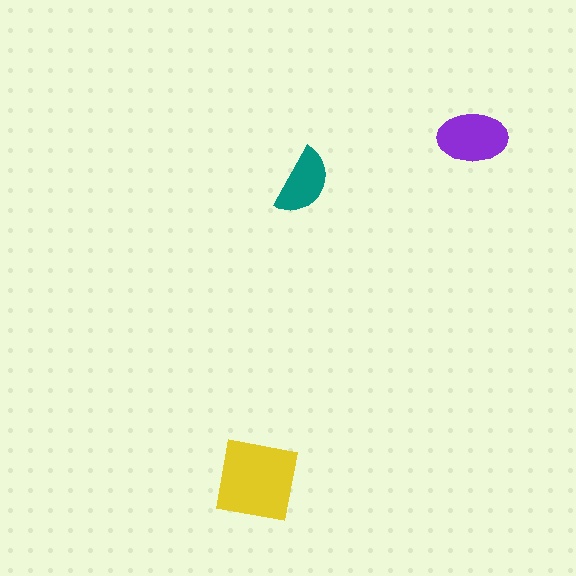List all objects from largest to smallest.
The yellow square, the purple ellipse, the teal semicircle.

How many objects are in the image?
There are 3 objects in the image.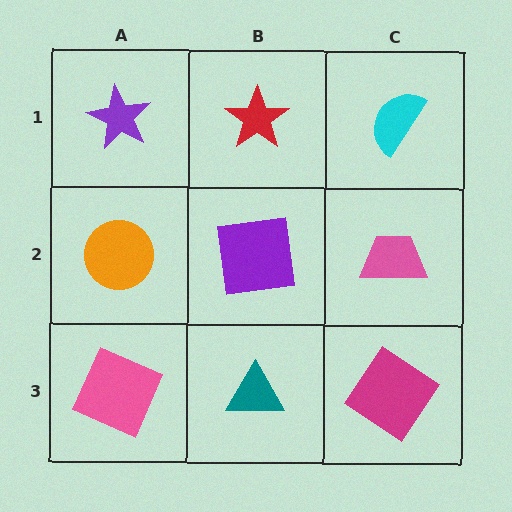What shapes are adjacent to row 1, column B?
A purple square (row 2, column B), a purple star (row 1, column A), a cyan semicircle (row 1, column C).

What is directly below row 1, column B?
A purple square.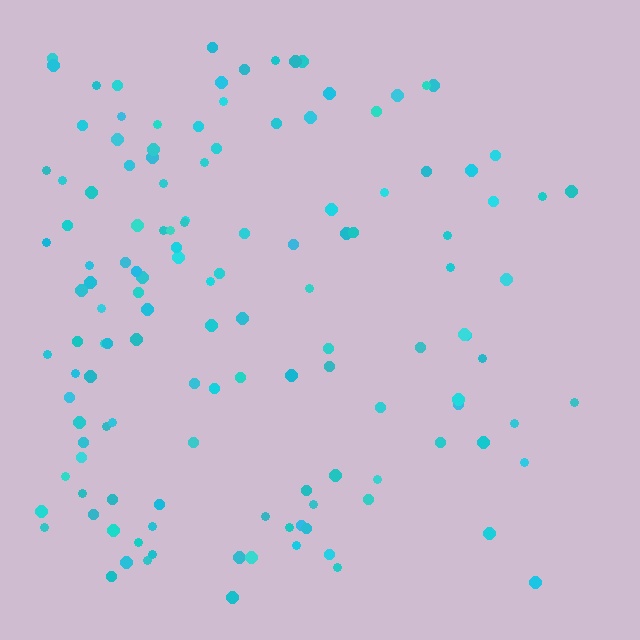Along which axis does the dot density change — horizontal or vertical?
Horizontal.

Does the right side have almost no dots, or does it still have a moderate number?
Still a moderate number, just noticeably fewer than the left.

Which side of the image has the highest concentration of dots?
The left.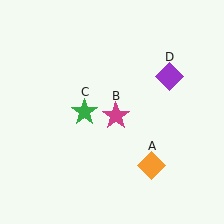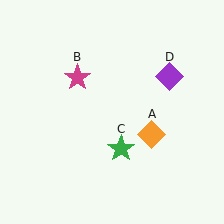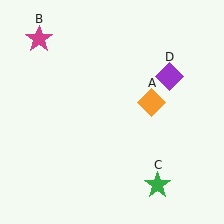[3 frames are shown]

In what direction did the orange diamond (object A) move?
The orange diamond (object A) moved up.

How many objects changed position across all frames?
3 objects changed position: orange diamond (object A), magenta star (object B), green star (object C).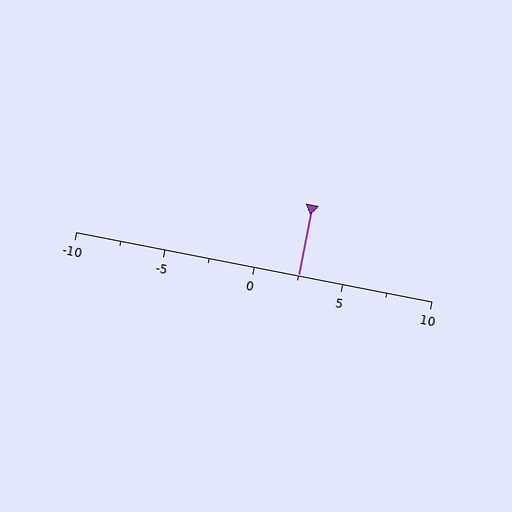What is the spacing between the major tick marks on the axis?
The major ticks are spaced 5 apart.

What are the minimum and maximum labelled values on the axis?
The axis runs from -10 to 10.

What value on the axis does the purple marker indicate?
The marker indicates approximately 2.5.